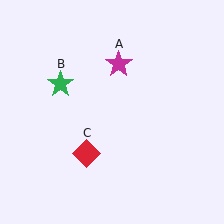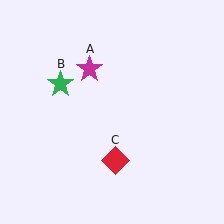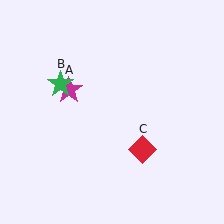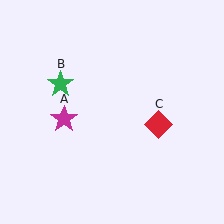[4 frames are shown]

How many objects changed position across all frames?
2 objects changed position: magenta star (object A), red diamond (object C).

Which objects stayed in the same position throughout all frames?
Green star (object B) remained stationary.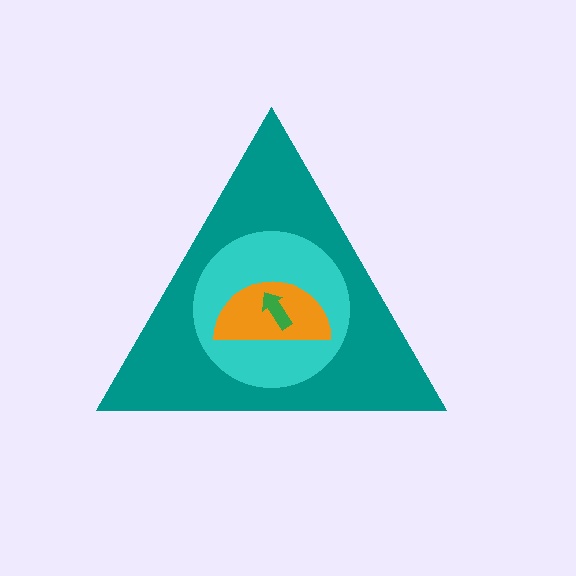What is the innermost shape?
The green arrow.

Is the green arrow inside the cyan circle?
Yes.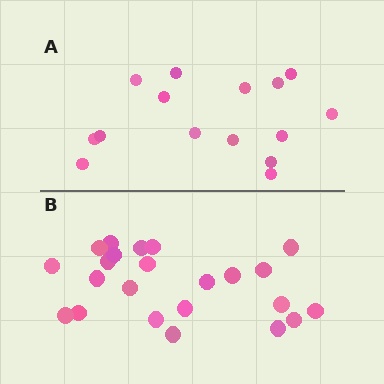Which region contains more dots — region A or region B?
Region B (the bottom region) has more dots.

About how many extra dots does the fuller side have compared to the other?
Region B has roughly 8 or so more dots than region A.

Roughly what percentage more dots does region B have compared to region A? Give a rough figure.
About 55% more.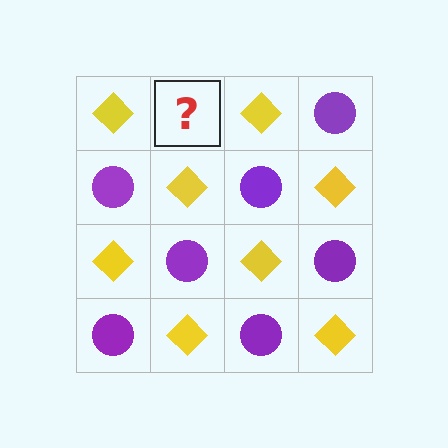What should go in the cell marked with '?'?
The missing cell should contain a purple circle.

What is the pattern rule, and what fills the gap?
The rule is that it alternates yellow diamond and purple circle in a checkerboard pattern. The gap should be filled with a purple circle.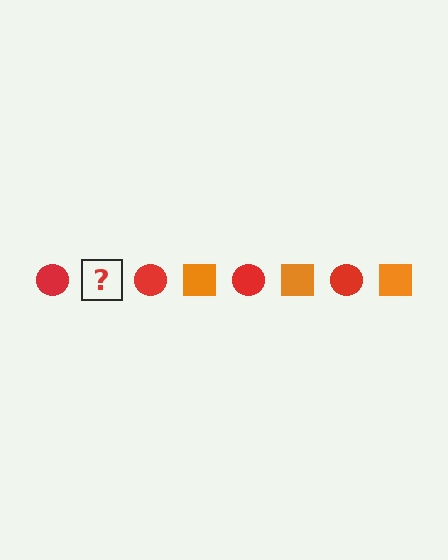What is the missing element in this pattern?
The missing element is an orange square.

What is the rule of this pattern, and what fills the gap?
The rule is that the pattern alternates between red circle and orange square. The gap should be filled with an orange square.